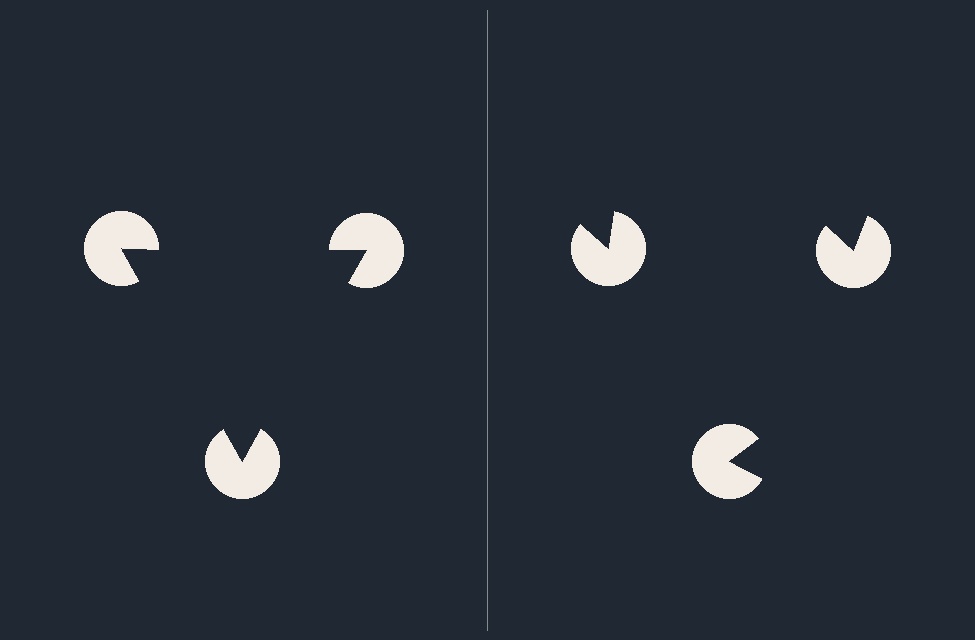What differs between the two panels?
The pac-man discs are positioned identically on both sides; only the wedge orientations differ. On the left they align to a triangle; on the right they are misaligned.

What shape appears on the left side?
An illusory triangle.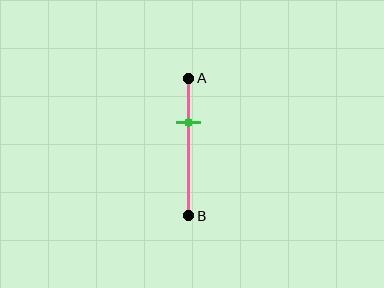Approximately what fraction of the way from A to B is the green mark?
The green mark is approximately 30% of the way from A to B.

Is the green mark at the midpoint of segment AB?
No, the mark is at about 30% from A, not at the 50% midpoint.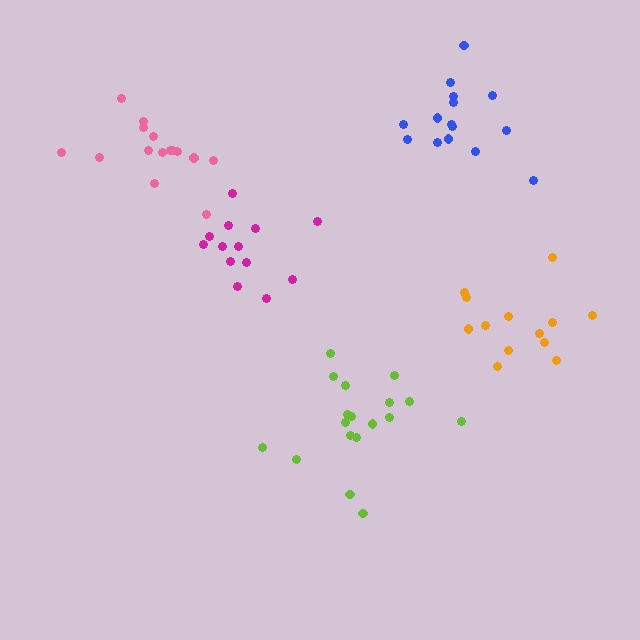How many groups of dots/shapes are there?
There are 5 groups.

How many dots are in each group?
Group 1: 15 dots, Group 2: 18 dots, Group 3: 13 dots, Group 4: 13 dots, Group 5: 15 dots (74 total).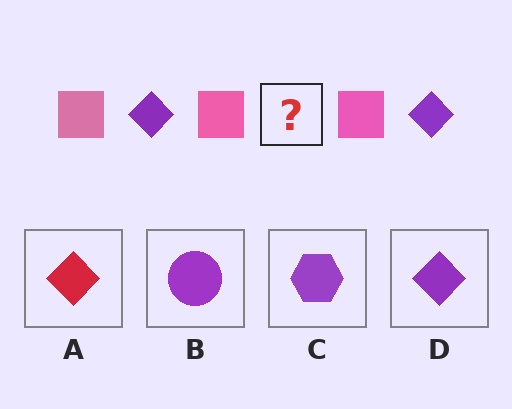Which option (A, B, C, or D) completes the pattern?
D.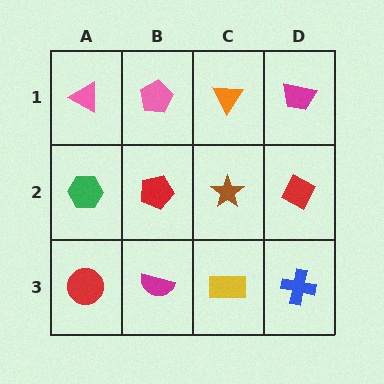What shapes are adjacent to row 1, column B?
A red pentagon (row 2, column B), a pink triangle (row 1, column A), an orange triangle (row 1, column C).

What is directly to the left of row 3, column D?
A yellow rectangle.